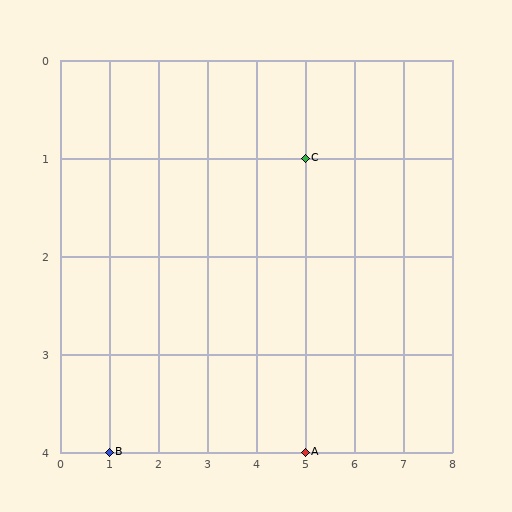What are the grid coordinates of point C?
Point C is at grid coordinates (5, 1).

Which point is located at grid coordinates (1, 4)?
Point B is at (1, 4).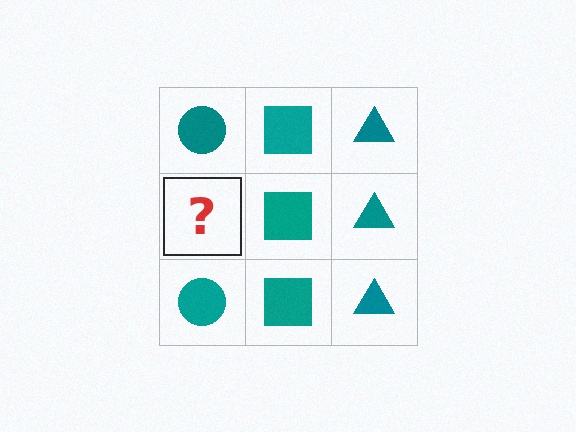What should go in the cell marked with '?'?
The missing cell should contain a teal circle.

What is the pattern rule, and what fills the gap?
The rule is that each column has a consistent shape. The gap should be filled with a teal circle.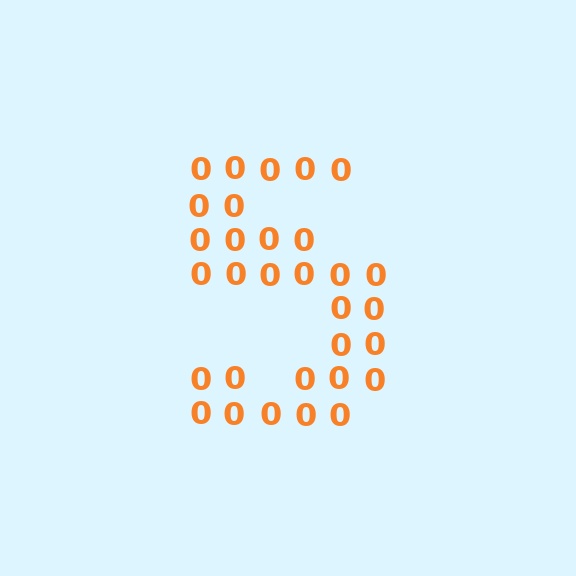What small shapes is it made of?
It is made of small digit 0's.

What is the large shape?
The large shape is the digit 5.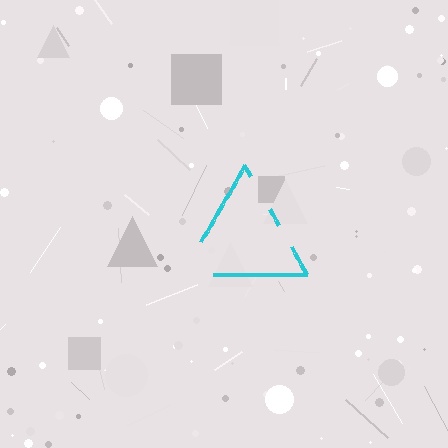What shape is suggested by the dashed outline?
The dashed outline suggests a triangle.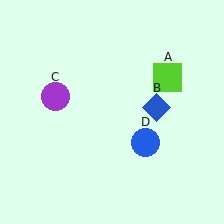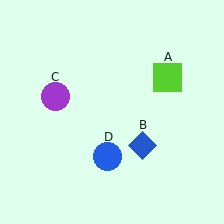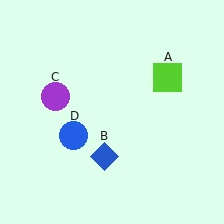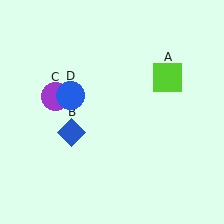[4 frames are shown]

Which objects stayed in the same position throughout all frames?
Lime square (object A) and purple circle (object C) remained stationary.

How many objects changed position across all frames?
2 objects changed position: blue diamond (object B), blue circle (object D).